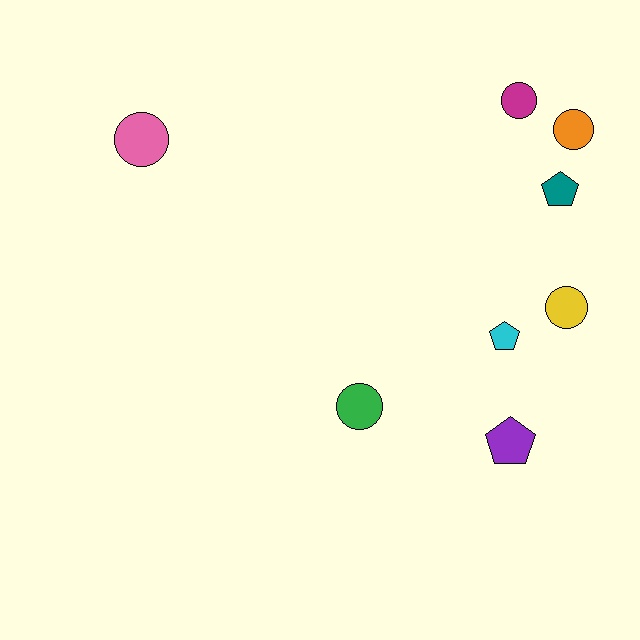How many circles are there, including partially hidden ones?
There are 5 circles.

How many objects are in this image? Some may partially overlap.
There are 8 objects.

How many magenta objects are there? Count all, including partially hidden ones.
There is 1 magenta object.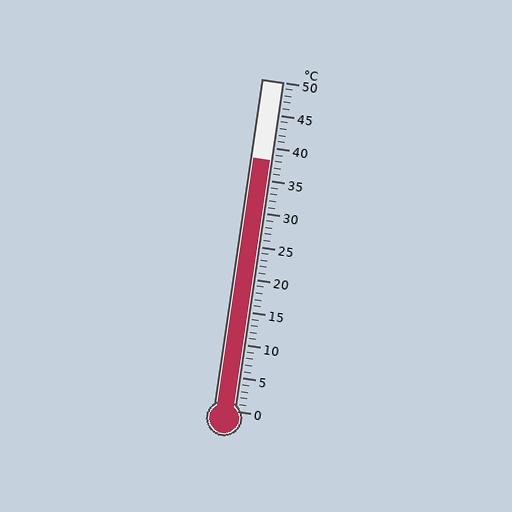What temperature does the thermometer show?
The thermometer shows approximately 38°C.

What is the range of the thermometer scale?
The thermometer scale ranges from 0°C to 50°C.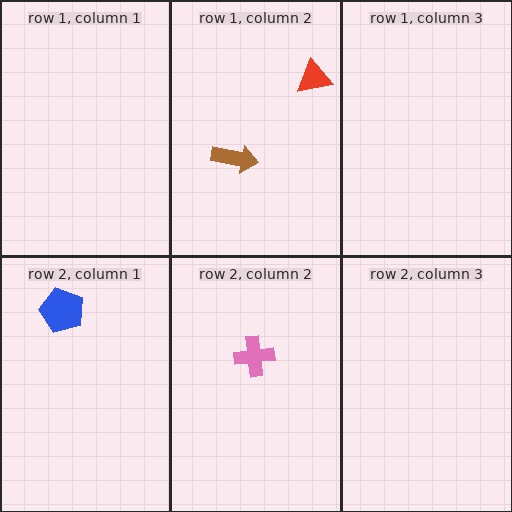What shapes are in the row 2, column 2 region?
The pink cross.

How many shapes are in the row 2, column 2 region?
1.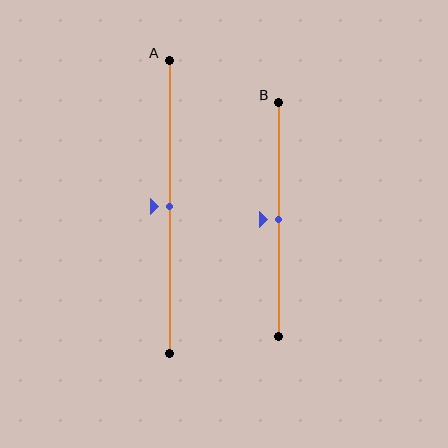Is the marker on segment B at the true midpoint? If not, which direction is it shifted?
Yes, the marker on segment B is at the true midpoint.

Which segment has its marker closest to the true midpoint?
Segment A has its marker closest to the true midpoint.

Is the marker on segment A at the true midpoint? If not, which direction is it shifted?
Yes, the marker on segment A is at the true midpoint.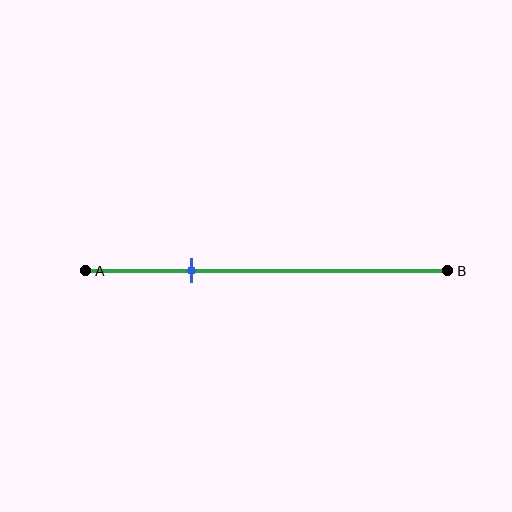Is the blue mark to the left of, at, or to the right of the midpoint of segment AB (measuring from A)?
The blue mark is to the left of the midpoint of segment AB.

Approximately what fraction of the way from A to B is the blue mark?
The blue mark is approximately 30% of the way from A to B.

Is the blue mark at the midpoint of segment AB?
No, the mark is at about 30% from A, not at the 50% midpoint.